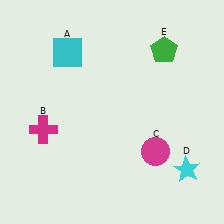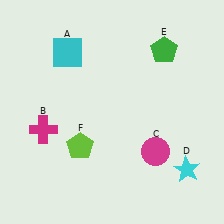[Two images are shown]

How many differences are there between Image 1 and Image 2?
There is 1 difference between the two images.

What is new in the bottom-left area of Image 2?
A lime pentagon (F) was added in the bottom-left area of Image 2.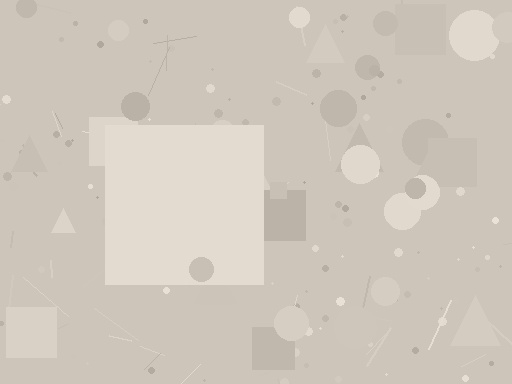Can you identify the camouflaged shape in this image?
The camouflaged shape is a square.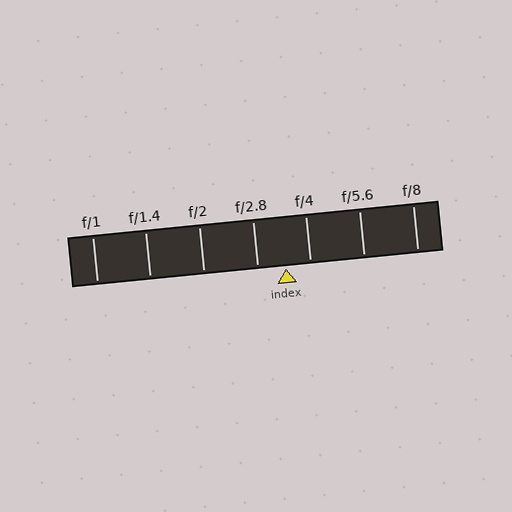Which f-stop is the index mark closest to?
The index mark is closest to f/4.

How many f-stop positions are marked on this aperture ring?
There are 7 f-stop positions marked.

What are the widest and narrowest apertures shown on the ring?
The widest aperture shown is f/1 and the narrowest is f/8.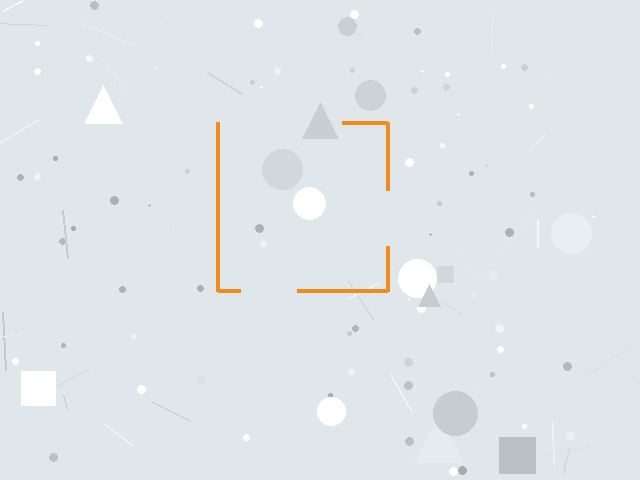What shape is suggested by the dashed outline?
The dashed outline suggests a square.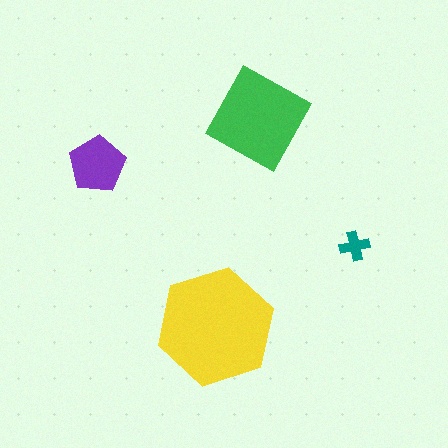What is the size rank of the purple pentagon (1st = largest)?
3rd.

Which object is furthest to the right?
The teal cross is rightmost.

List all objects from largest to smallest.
The yellow hexagon, the green square, the purple pentagon, the teal cross.